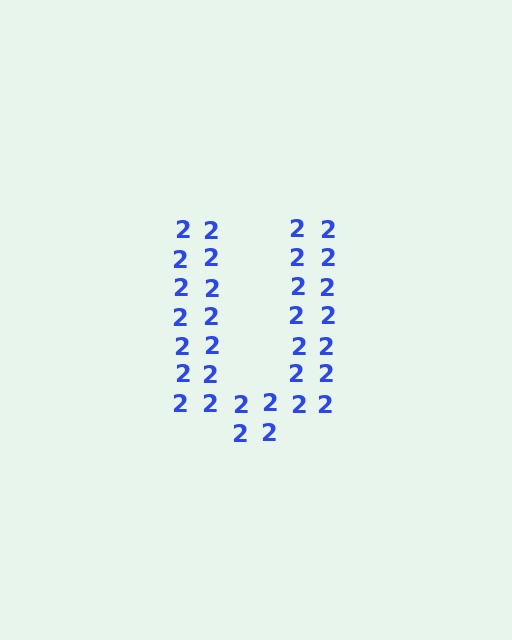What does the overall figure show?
The overall figure shows the letter U.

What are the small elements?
The small elements are digit 2's.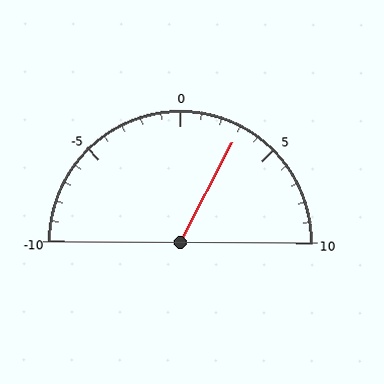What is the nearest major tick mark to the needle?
The nearest major tick mark is 5.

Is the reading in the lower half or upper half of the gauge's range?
The reading is in the upper half of the range (-10 to 10).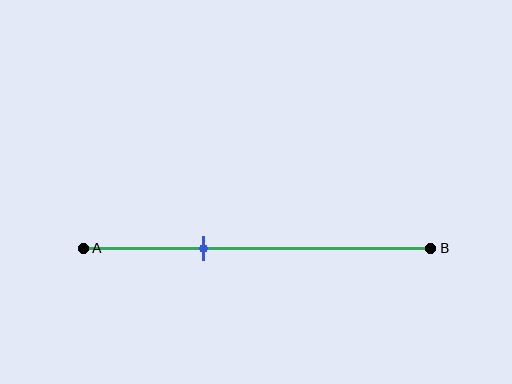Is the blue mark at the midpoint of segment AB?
No, the mark is at about 35% from A, not at the 50% midpoint.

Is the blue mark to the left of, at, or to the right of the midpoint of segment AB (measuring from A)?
The blue mark is to the left of the midpoint of segment AB.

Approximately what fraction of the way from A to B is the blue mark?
The blue mark is approximately 35% of the way from A to B.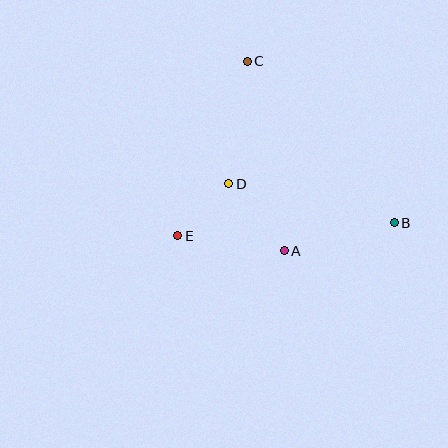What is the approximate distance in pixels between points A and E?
The distance between A and E is approximately 108 pixels.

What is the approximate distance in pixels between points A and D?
The distance between A and D is approximately 87 pixels.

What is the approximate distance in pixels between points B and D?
The distance between B and D is approximately 170 pixels.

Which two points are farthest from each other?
Points B and C are farthest from each other.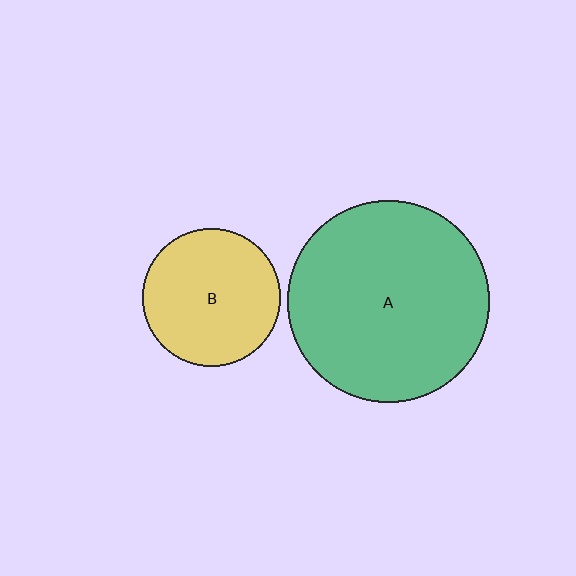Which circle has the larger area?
Circle A (green).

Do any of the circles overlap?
No, none of the circles overlap.